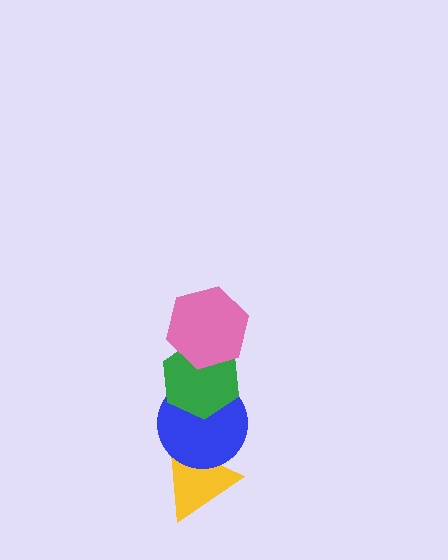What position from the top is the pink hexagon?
The pink hexagon is 1st from the top.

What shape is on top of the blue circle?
The green hexagon is on top of the blue circle.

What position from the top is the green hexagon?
The green hexagon is 2nd from the top.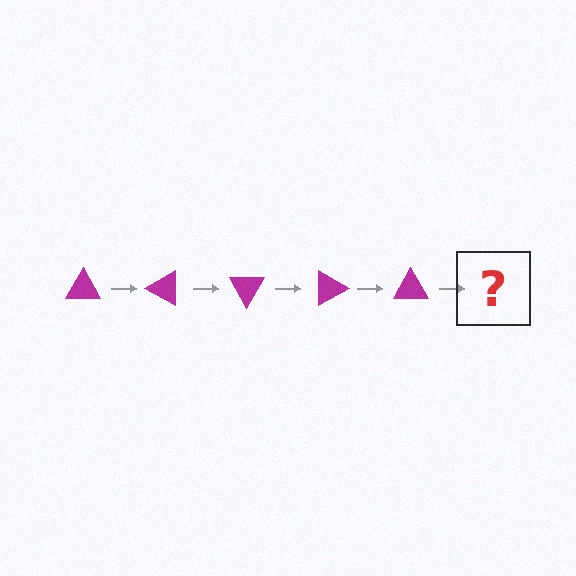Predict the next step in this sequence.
The next step is a magenta triangle rotated 150 degrees.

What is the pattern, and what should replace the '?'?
The pattern is that the triangle rotates 30 degrees each step. The '?' should be a magenta triangle rotated 150 degrees.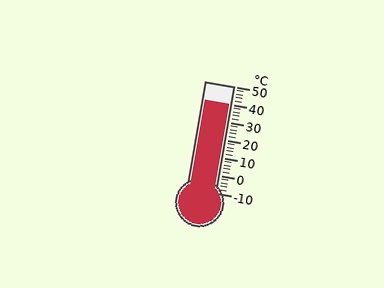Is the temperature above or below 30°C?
The temperature is above 30°C.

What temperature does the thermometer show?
The thermometer shows approximately 40°C.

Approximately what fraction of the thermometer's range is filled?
The thermometer is filled to approximately 85% of its range.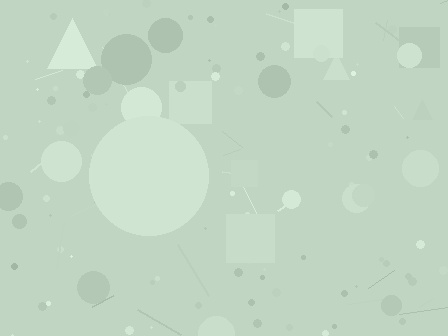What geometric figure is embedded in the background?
A circle is embedded in the background.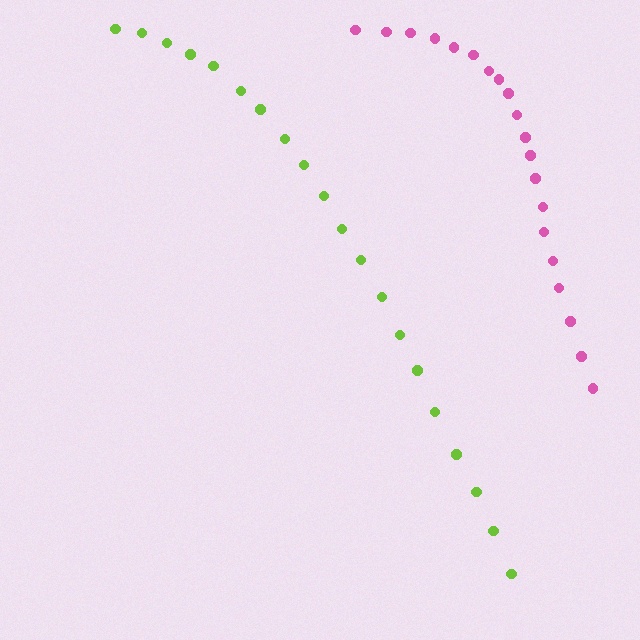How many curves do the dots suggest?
There are 2 distinct paths.